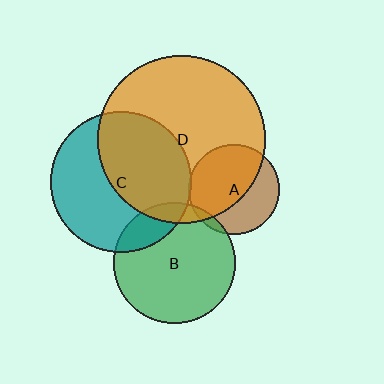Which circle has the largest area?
Circle D (orange).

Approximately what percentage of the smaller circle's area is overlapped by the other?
Approximately 20%.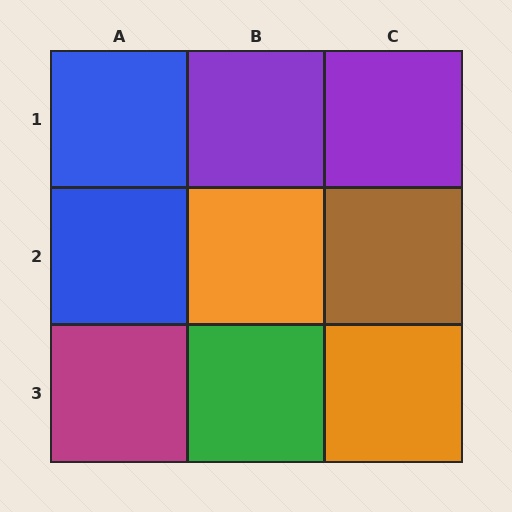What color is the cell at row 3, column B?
Green.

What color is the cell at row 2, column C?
Brown.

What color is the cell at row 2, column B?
Orange.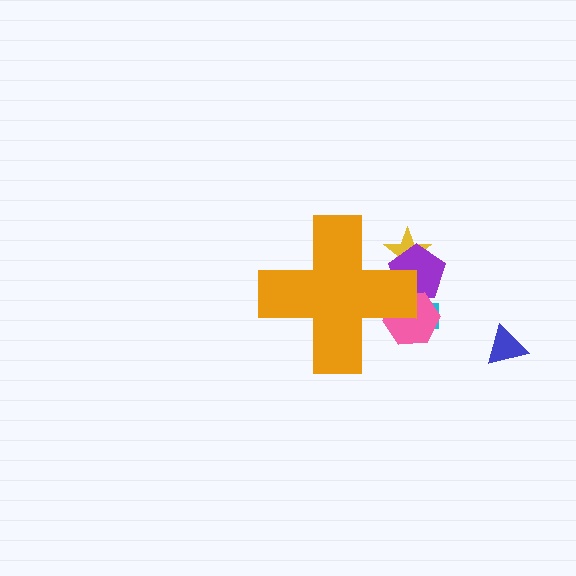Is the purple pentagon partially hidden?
Yes, the purple pentagon is partially hidden behind the orange cross.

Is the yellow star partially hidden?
Yes, the yellow star is partially hidden behind the orange cross.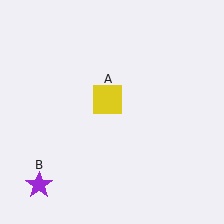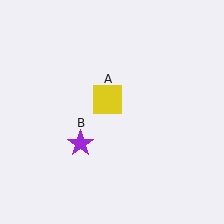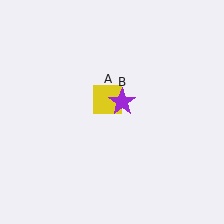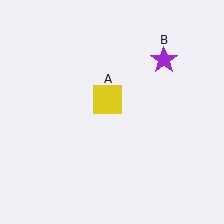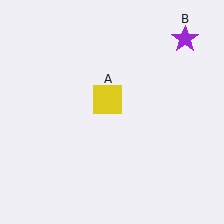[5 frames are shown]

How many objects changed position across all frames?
1 object changed position: purple star (object B).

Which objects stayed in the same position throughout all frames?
Yellow square (object A) remained stationary.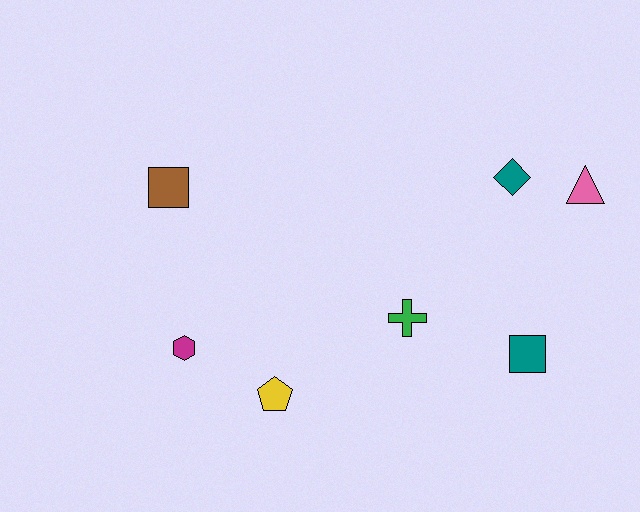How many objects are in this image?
There are 7 objects.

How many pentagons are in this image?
There is 1 pentagon.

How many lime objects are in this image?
There are no lime objects.